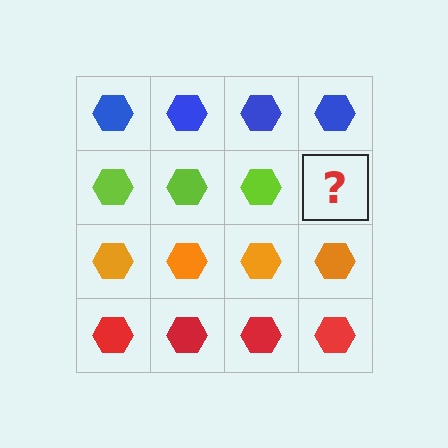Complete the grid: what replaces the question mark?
The question mark should be replaced with a lime hexagon.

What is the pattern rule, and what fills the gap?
The rule is that each row has a consistent color. The gap should be filled with a lime hexagon.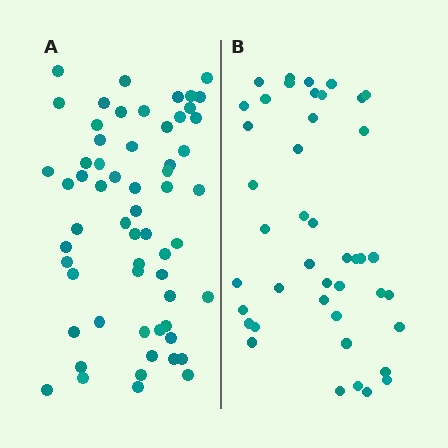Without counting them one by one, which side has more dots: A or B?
Region A (the left region) has more dots.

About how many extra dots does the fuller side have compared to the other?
Region A has approximately 15 more dots than region B.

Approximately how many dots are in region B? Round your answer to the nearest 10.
About 40 dots. (The exact count is 43, which rounds to 40.)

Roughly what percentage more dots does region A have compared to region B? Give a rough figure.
About 40% more.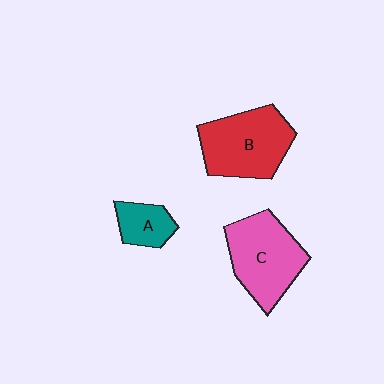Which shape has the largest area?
Shape B (red).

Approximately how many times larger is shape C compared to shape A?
Approximately 2.4 times.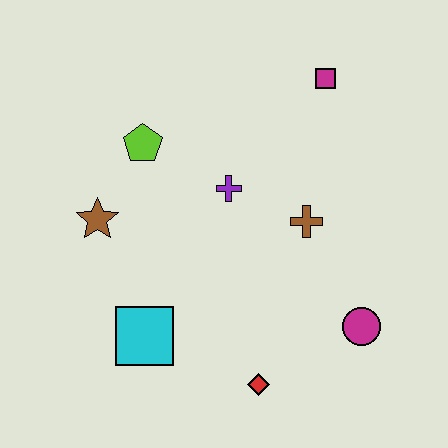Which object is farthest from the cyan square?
The magenta square is farthest from the cyan square.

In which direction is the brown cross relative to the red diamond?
The brown cross is above the red diamond.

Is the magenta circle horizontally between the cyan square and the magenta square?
No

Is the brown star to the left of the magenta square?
Yes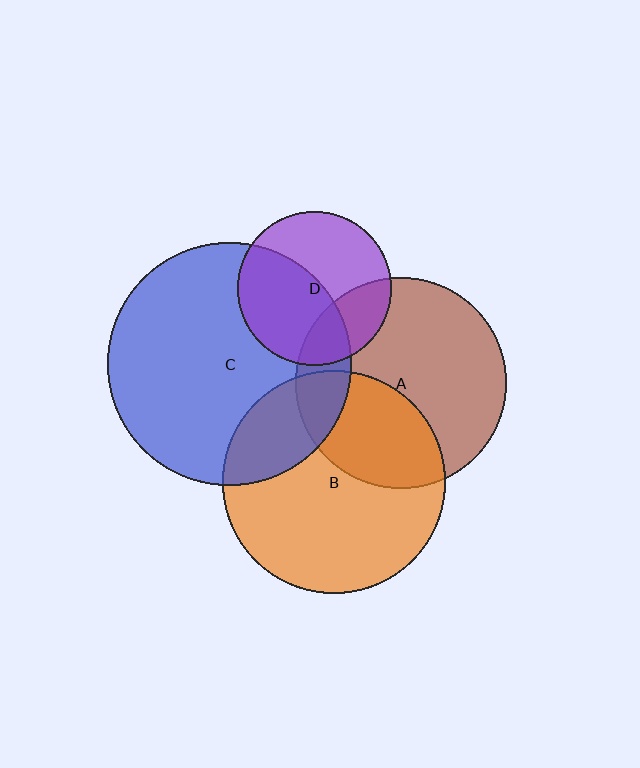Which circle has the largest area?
Circle C (blue).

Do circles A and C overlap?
Yes.